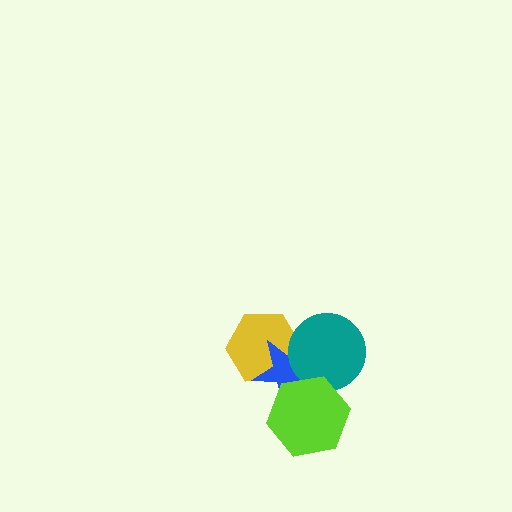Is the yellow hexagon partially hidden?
Yes, it is partially covered by another shape.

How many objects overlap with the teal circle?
3 objects overlap with the teal circle.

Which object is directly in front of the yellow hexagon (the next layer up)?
The blue star is directly in front of the yellow hexagon.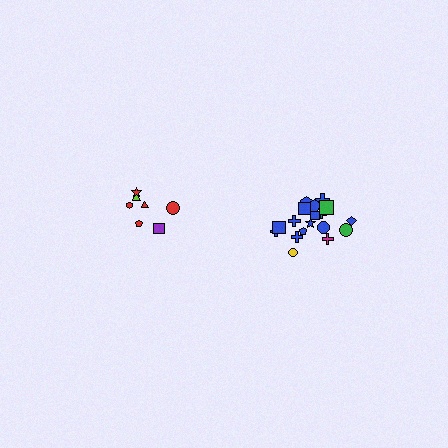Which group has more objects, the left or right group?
The right group.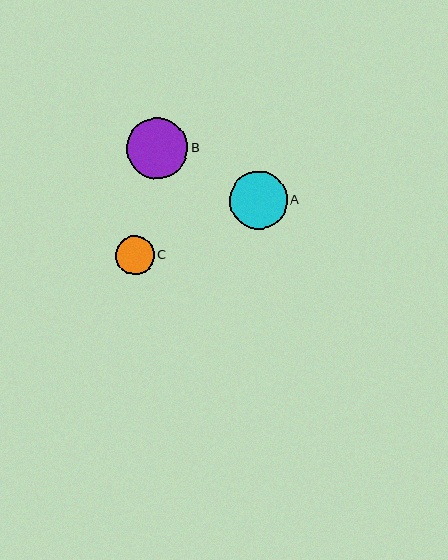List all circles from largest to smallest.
From largest to smallest: B, A, C.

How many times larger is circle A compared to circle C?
Circle A is approximately 1.5 times the size of circle C.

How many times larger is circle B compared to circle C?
Circle B is approximately 1.6 times the size of circle C.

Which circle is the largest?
Circle B is the largest with a size of approximately 61 pixels.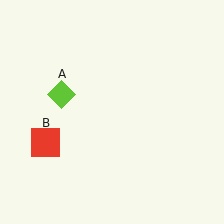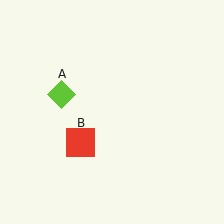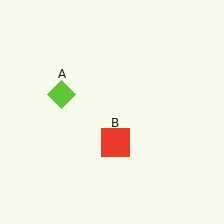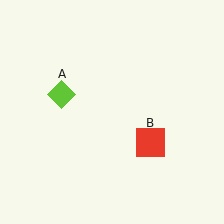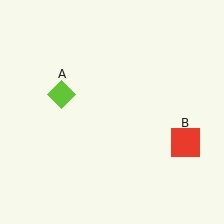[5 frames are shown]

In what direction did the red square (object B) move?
The red square (object B) moved right.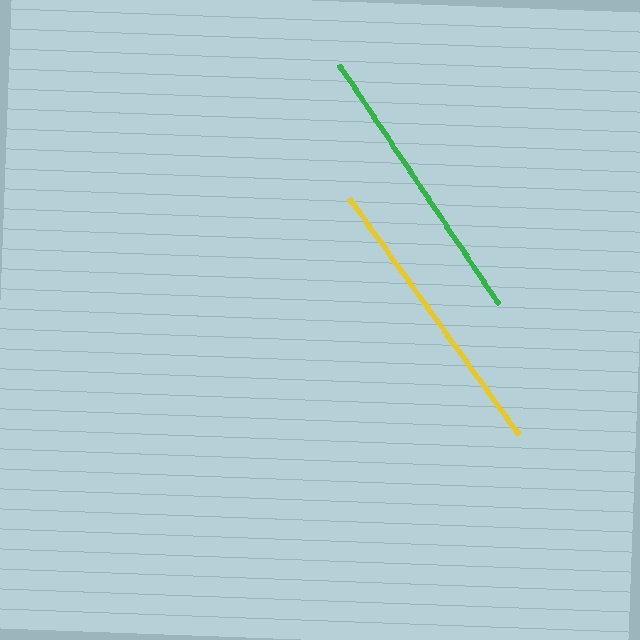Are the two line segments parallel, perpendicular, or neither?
Parallel — their directions differ by only 1.9°.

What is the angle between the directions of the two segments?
Approximately 2 degrees.